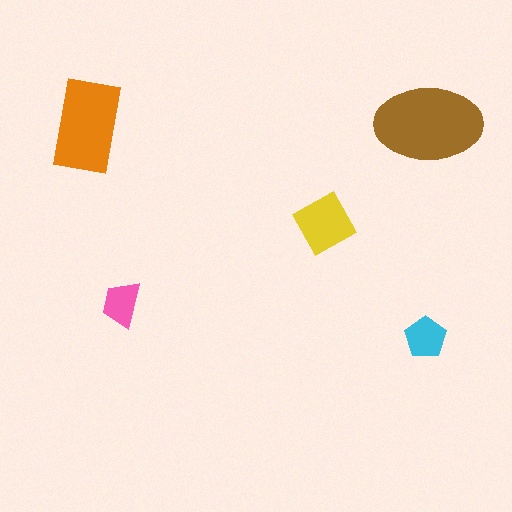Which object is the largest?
The brown ellipse.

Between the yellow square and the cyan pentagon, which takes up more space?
The yellow square.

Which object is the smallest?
The pink trapezoid.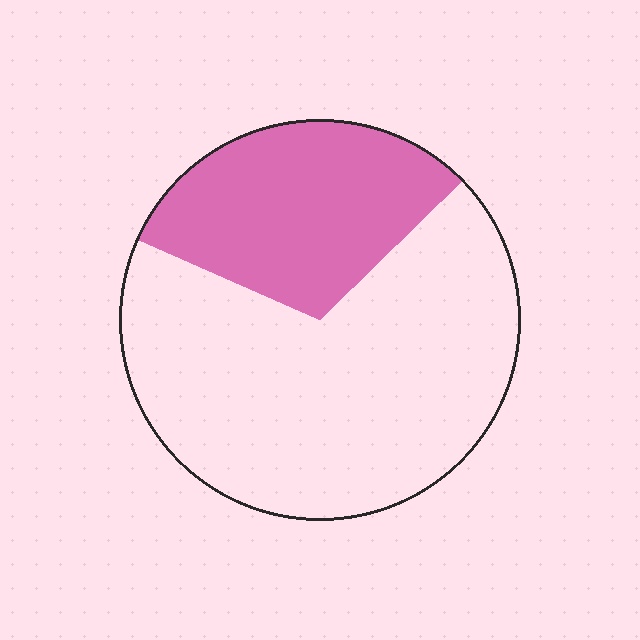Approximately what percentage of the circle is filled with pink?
Approximately 30%.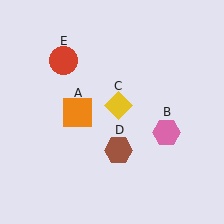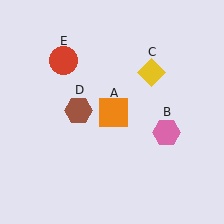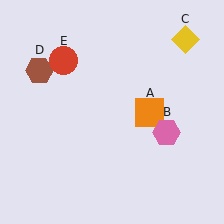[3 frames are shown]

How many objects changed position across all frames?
3 objects changed position: orange square (object A), yellow diamond (object C), brown hexagon (object D).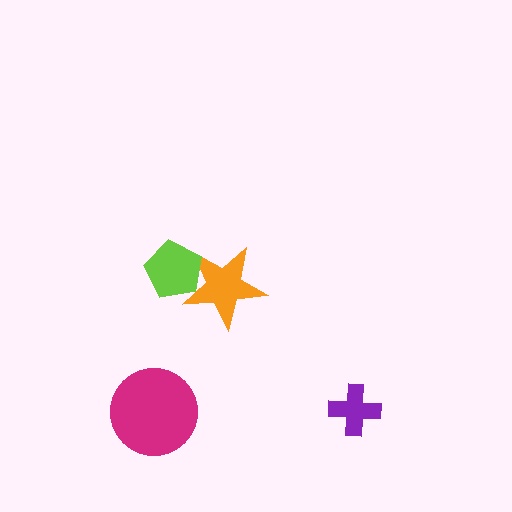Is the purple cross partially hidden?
No, no other shape covers it.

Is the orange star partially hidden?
Yes, it is partially covered by another shape.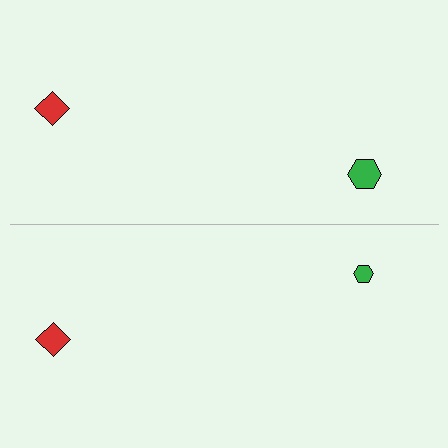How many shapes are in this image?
There are 4 shapes in this image.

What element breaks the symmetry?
The green hexagon on the bottom side has a different size than its mirror counterpart.